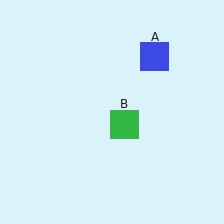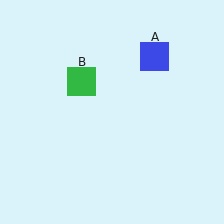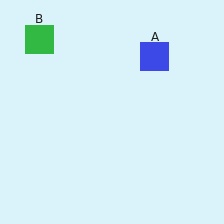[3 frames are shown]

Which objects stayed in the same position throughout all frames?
Blue square (object A) remained stationary.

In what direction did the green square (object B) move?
The green square (object B) moved up and to the left.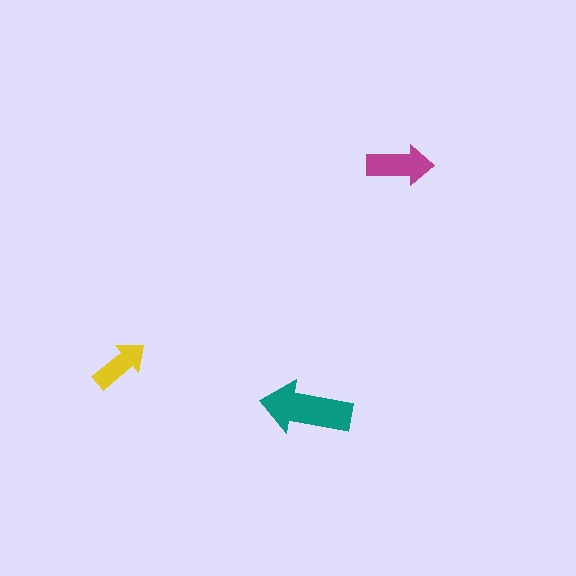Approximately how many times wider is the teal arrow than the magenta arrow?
About 1.5 times wider.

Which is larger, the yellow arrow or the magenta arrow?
The magenta one.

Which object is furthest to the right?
The magenta arrow is rightmost.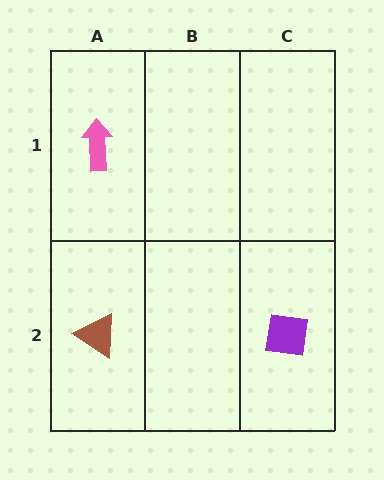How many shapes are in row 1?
1 shape.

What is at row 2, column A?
A brown triangle.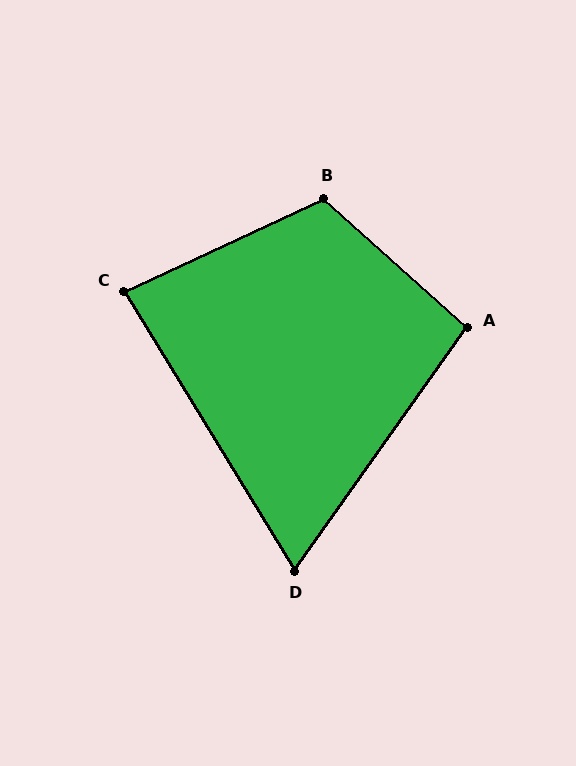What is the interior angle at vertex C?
Approximately 84 degrees (acute).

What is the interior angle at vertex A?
Approximately 96 degrees (obtuse).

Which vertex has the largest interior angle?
B, at approximately 113 degrees.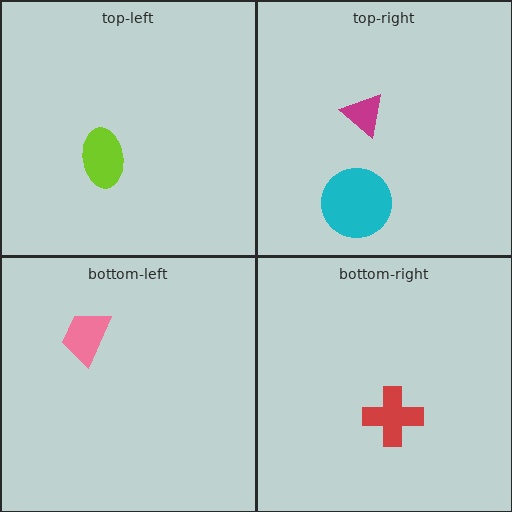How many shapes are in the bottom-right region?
1.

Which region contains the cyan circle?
The top-right region.